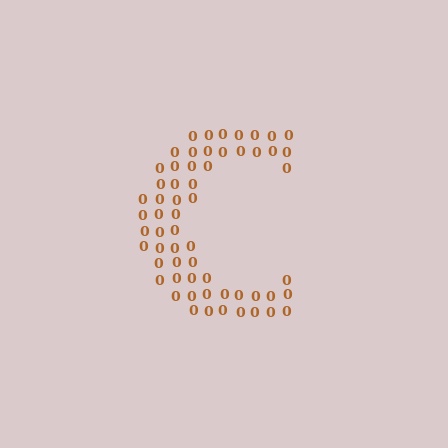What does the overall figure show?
The overall figure shows the letter C.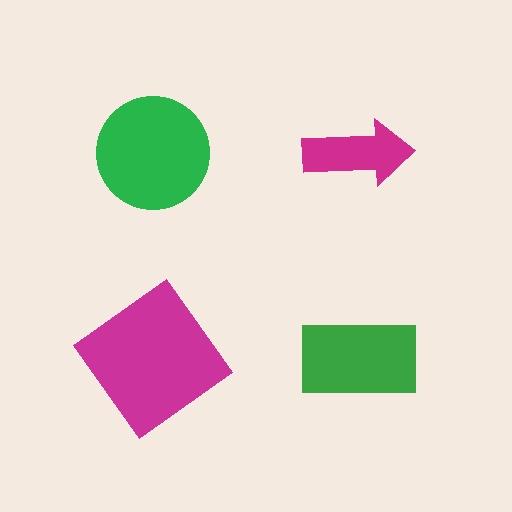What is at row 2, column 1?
A magenta diamond.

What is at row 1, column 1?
A green circle.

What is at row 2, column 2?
A green rectangle.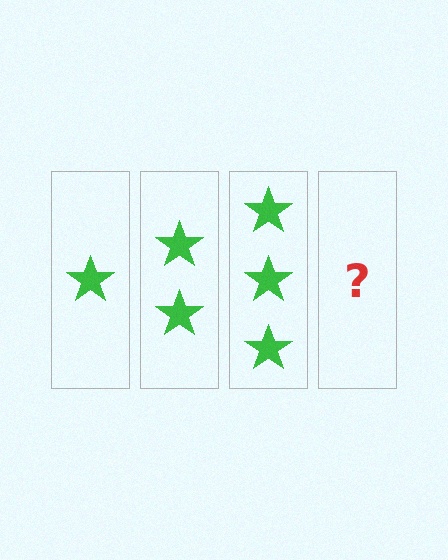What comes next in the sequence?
The next element should be 4 stars.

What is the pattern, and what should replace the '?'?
The pattern is that each step adds one more star. The '?' should be 4 stars.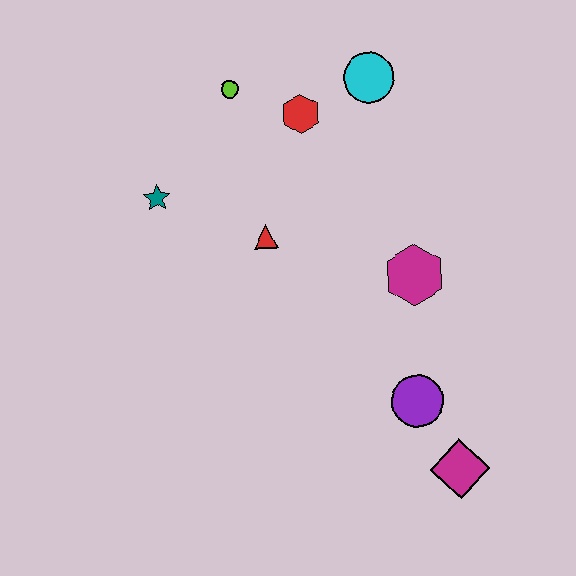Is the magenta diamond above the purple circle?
No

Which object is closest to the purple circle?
The magenta diamond is closest to the purple circle.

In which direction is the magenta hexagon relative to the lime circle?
The magenta hexagon is below the lime circle.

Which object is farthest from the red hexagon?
The magenta diamond is farthest from the red hexagon.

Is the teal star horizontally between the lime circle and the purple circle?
No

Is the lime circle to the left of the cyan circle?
Yes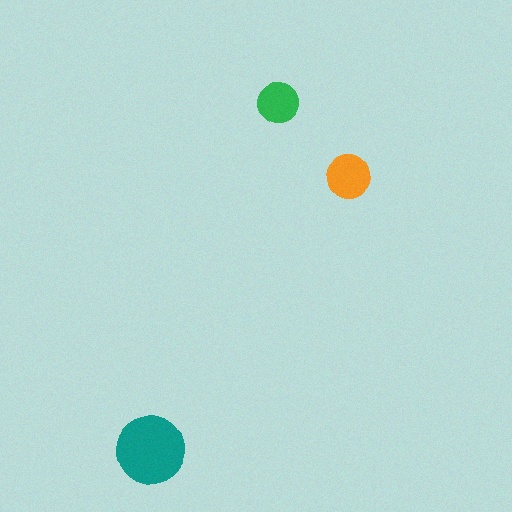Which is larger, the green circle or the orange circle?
The orange one.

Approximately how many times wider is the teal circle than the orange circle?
About 1.5 times wider.